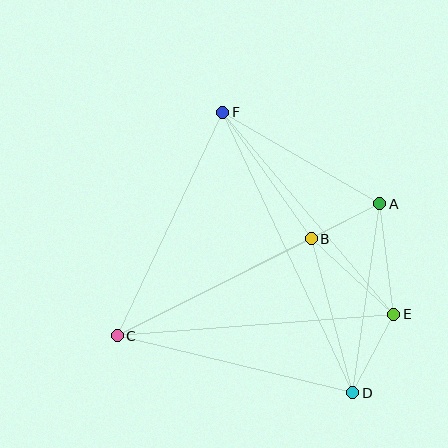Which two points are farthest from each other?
Points D and F are farthest from each other.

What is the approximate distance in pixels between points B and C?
The distance between B and C is approximately 217 pixels.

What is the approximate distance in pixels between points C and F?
The distance between C and F is approximately 247 pixels.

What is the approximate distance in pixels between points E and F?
The distance between E and F is approximately 264 pixels.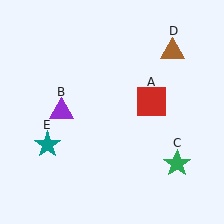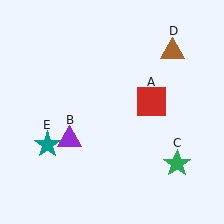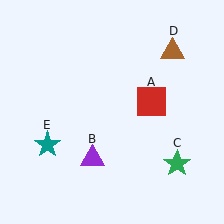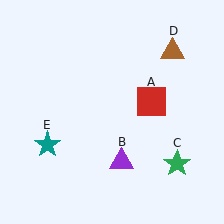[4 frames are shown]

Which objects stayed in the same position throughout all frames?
Red square (object A) and green star (object C) and brown triangle (object D) and teal star (object E) remained stationary.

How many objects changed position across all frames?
1 object changed position: purple triangle (object B).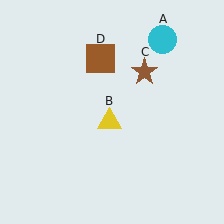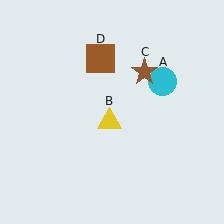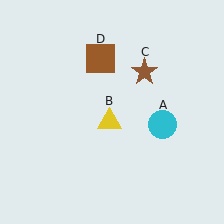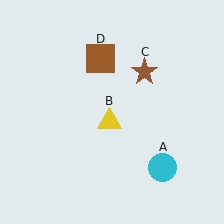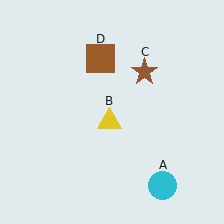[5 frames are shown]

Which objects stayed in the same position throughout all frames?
Yellow triangle (object B) and brown star (object C) and brown square (object D) remained stationary.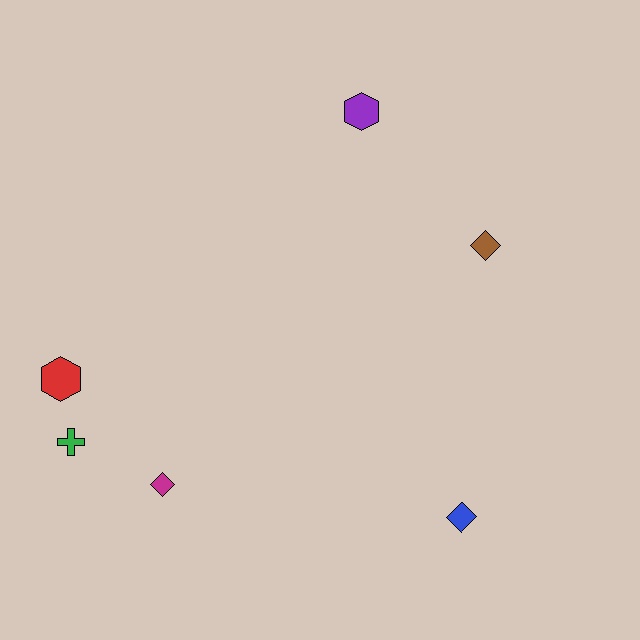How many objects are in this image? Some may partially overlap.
There are 6 objects.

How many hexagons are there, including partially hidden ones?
There are 2 hexagons.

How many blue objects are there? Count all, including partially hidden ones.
There is 1 blue object.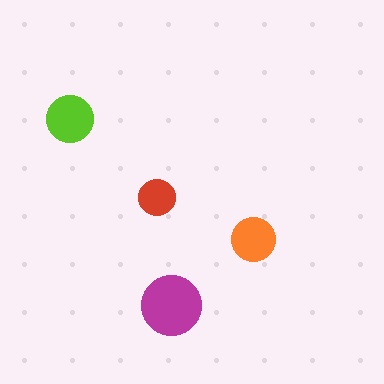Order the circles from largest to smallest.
the magenta one, the lime one, the orange one, the red one.